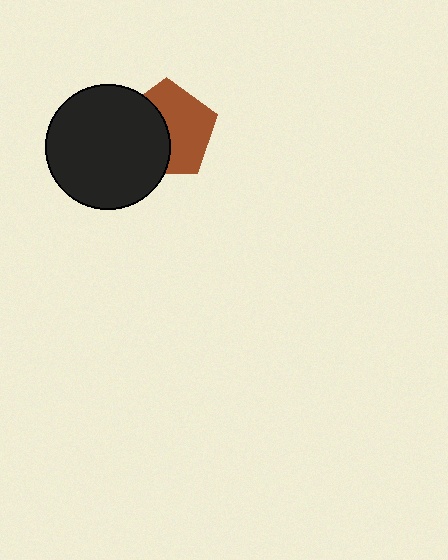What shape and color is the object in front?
The object in front is a black circle.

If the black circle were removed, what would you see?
You would see the complete brown pentagon.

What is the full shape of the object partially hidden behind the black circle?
The partially hidden object is a brown pentagon.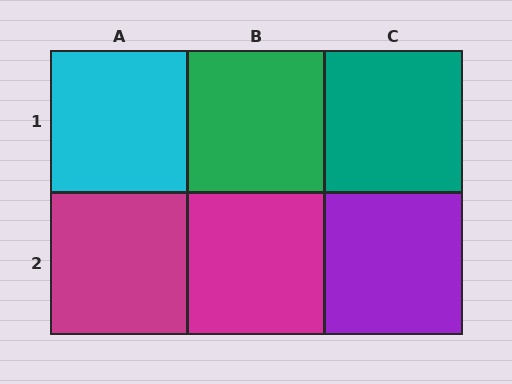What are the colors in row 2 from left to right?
Magenta, magenta, purple.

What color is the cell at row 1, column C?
Teal.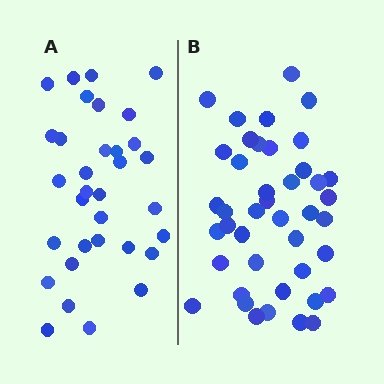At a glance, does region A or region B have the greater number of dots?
Region B (the right region) has more dots.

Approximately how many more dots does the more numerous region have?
Region B has roughly 8 or so more dots than region A.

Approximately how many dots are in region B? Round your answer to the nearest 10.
About 40 dots. (The exact count is 42, which rounds to 40.)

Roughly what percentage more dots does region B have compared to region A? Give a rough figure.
About 25% more.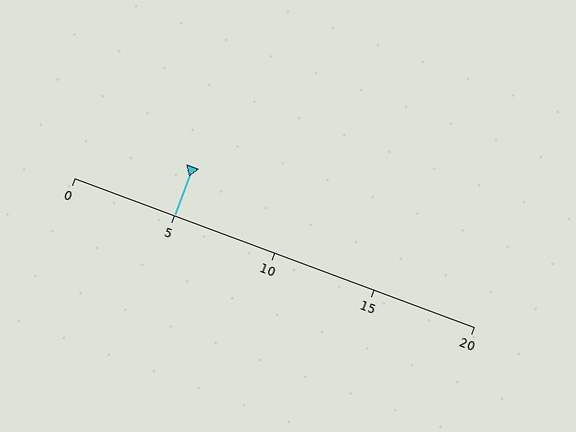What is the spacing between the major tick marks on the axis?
The major ticks are spaced 5 apart.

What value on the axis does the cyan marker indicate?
The marker indicates approximately 5.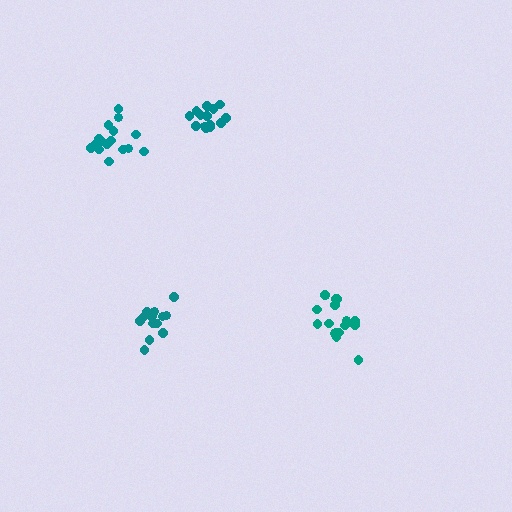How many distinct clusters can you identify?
There are 4 distinct clusters.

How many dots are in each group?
Group 1: 17 dots, Group 2: 14 dots, Group 3: 14 dots, Group 4: 16 dots (61 total).